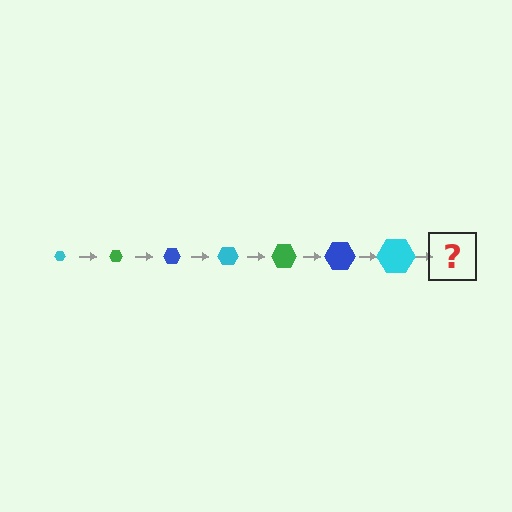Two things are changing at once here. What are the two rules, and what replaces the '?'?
The two rules are that the hexagon grows larger each step and the color cycles through cyan, green, and blue. The '?' should be a green hexagon, larger than the previous one.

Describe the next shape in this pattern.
It should be a green hexagon, larger than the previous one.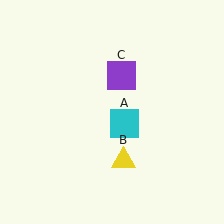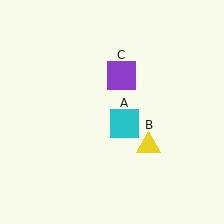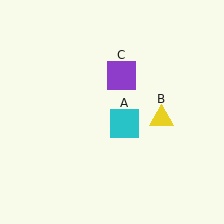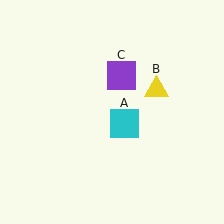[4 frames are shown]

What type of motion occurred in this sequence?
The yellow triangle (object B) rotated counterclockwise around the center of the scene.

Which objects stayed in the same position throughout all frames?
Cyan square (object A) and purple square (object C) remained stationary.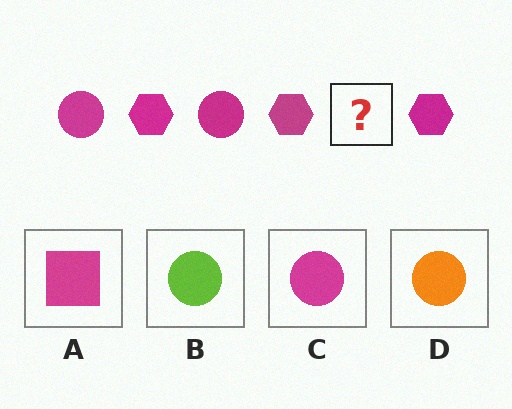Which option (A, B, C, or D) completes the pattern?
C.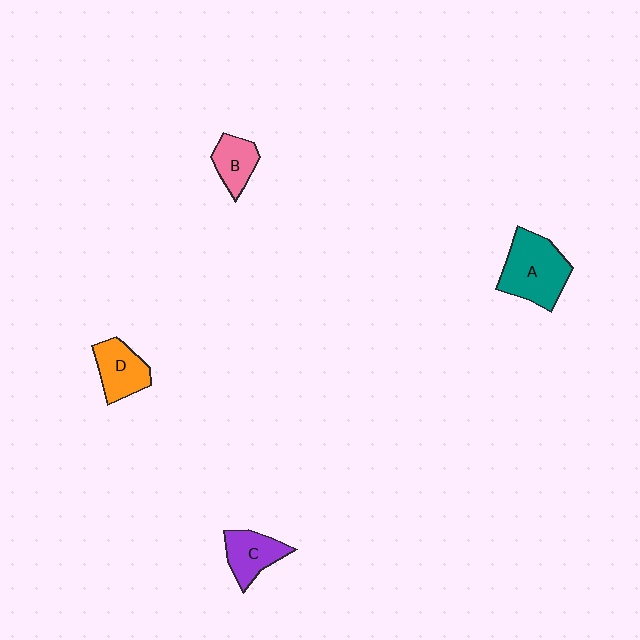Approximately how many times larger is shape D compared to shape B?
Approximately 1.3 times.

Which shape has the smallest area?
Shape B (pink).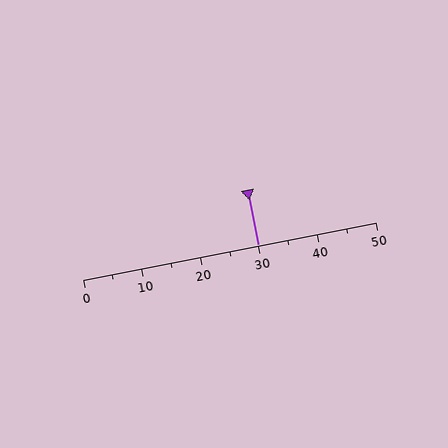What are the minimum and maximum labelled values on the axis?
The axis runs from 0 to 50.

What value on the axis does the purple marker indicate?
The marker indicates approximately 30.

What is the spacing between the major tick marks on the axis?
The major ticks are spaced 10 apart.